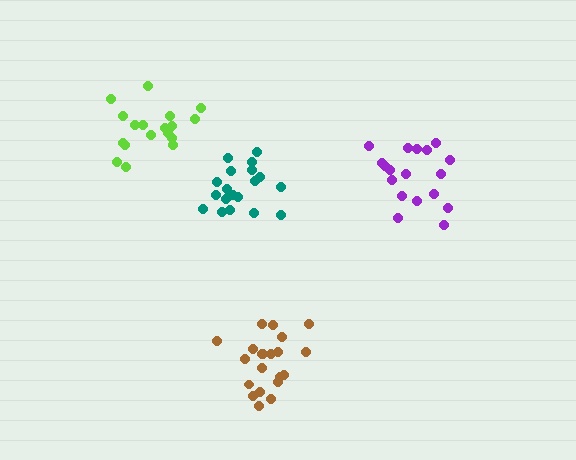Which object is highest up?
The lime cluster is topmost.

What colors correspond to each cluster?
The clusters are colored: purple, brown, lime, teal.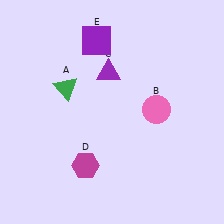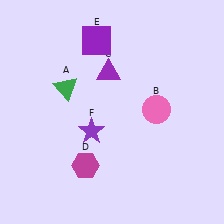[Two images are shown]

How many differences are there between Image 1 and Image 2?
There is 1 difference between the two images.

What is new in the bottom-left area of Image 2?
A purple star (F) was added in the bottom-left area of Image 2.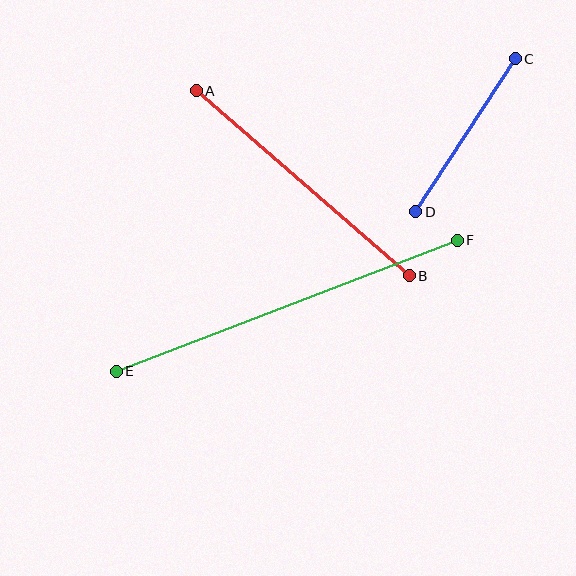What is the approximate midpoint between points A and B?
The midpoint is at approximately (303, 183) pixels.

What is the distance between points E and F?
The distance is approximately 366 pixels.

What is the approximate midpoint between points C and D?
The midpoint is at approximately (466, 135) pixels.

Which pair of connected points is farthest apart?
Points E and F are farthest apart.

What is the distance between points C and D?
The distance is approximately 182 pixels.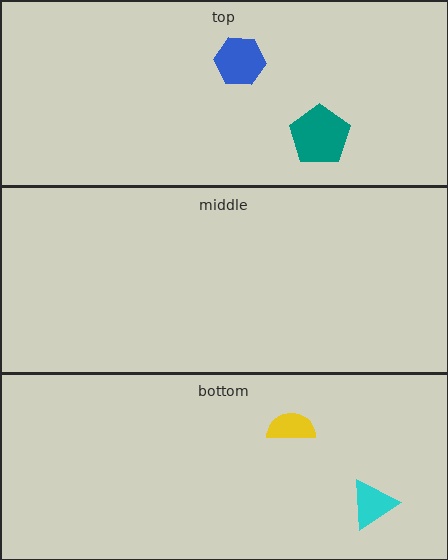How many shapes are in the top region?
2.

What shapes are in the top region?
The teal pentagon, the blue hexagon.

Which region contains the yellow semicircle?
The bottom region.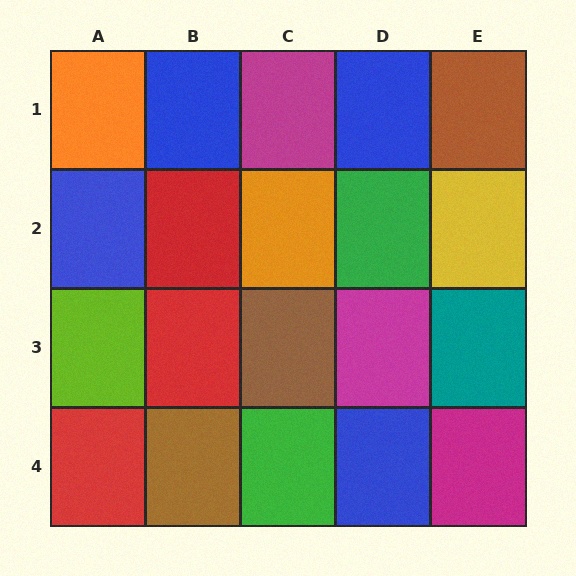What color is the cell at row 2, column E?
Yellow.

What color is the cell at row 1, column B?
Blue.